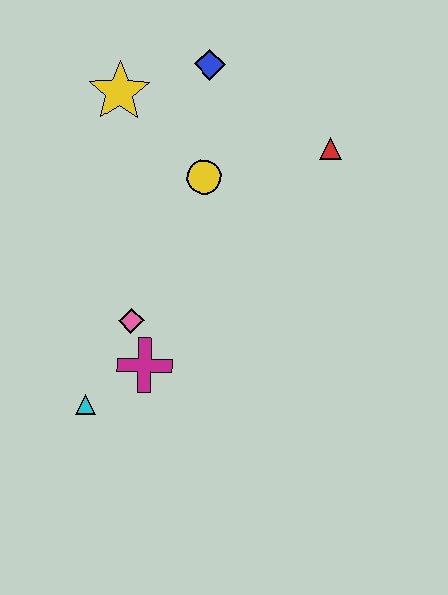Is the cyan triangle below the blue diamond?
Yes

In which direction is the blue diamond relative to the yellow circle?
The blue diamond is above the yellow circle.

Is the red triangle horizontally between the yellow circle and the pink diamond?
No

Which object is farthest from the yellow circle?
The cyan triangle is farthest from the yellow circle.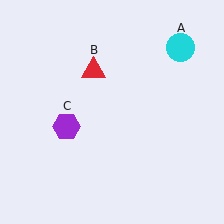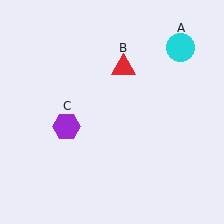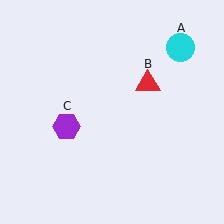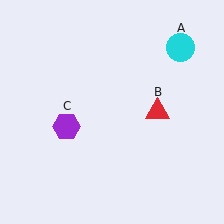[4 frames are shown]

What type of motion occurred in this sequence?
The red triangle (object B) rotated clockwise around the center of the scene.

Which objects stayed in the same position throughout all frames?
Cyan circle (object A) and purple hexagon (object C) remained stationary.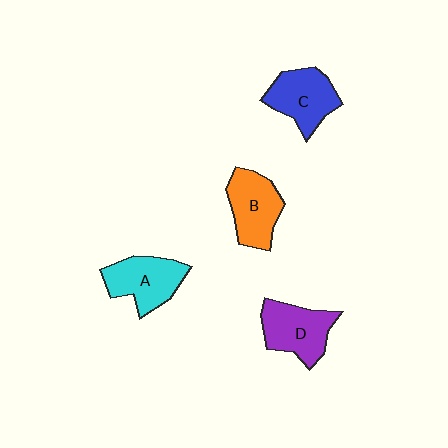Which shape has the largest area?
Shape D (purple).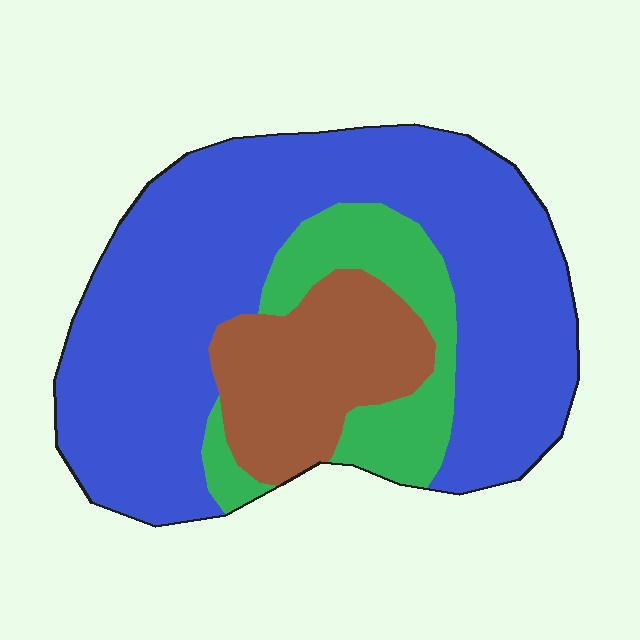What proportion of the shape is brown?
Brown takes up about one fifth (1/5) of the shape.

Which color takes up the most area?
Blue, at roughly 65%.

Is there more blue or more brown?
Blue.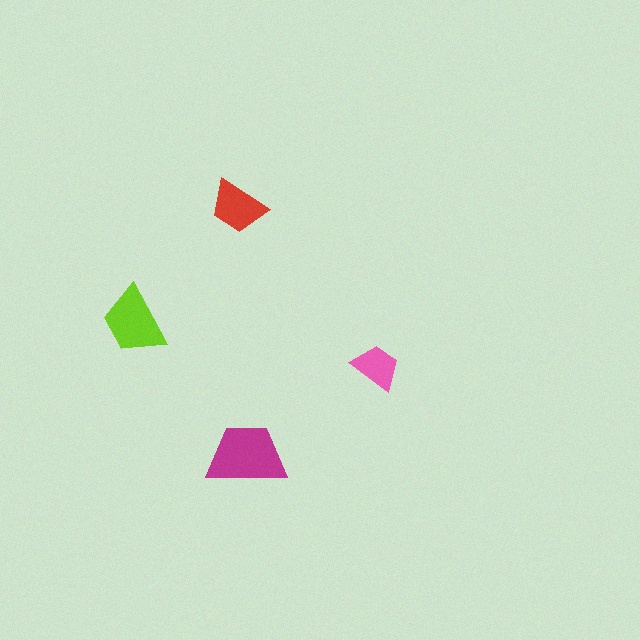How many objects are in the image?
There are 4 objects in the image.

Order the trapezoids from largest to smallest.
the magenta one, the lime one, the red one, the pink one.